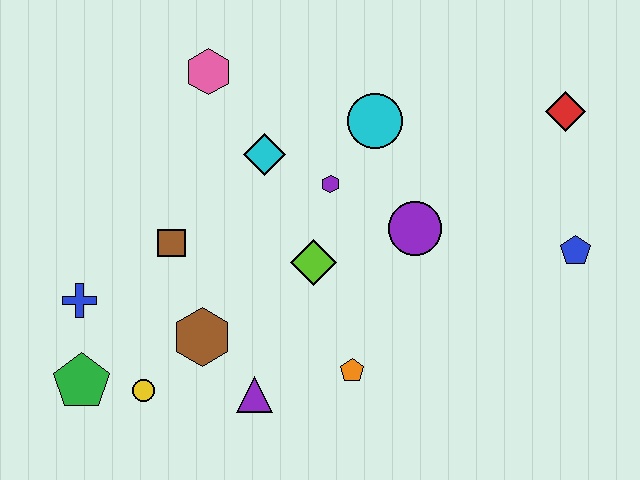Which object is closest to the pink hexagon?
The cyan diamond is closest to the pink hexagon.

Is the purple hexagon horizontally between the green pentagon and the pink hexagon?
No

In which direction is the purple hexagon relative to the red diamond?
The purple hexagon is to the left of the red diamond.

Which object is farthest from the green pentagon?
The red diamond is farthest from the green pentagon.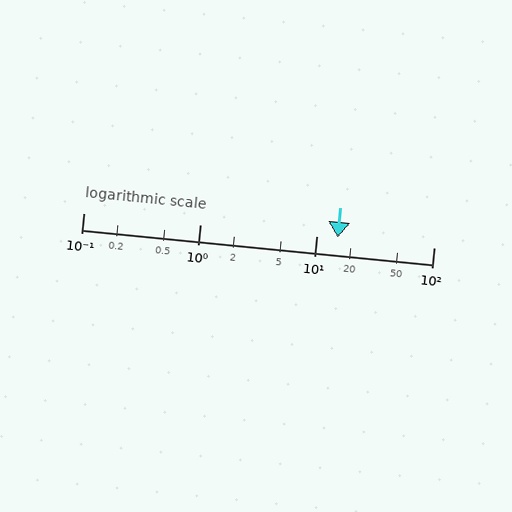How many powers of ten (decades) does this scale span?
The scale spans 3 decades, from 0.1 to 100.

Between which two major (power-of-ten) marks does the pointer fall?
The pointer is between 10 and 100.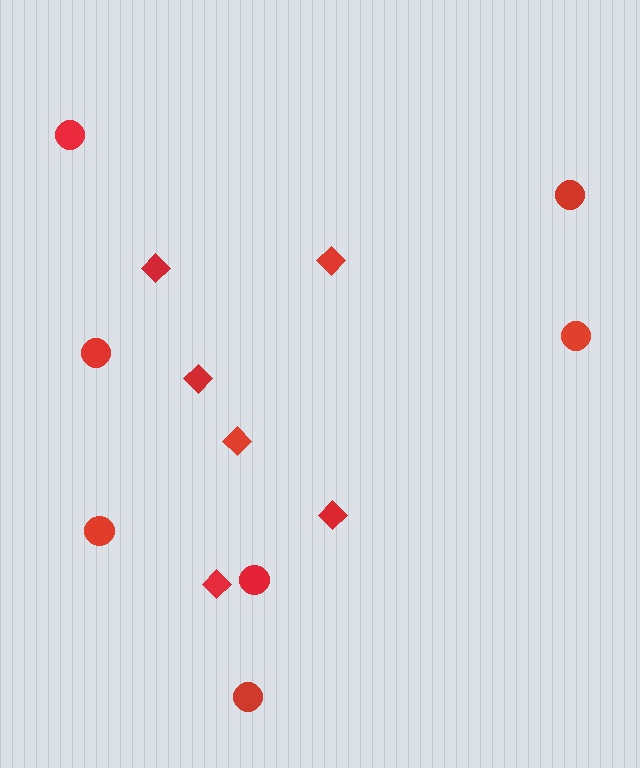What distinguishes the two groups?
There are 2 groups: one group of diamonds (6) and one group of circles (7).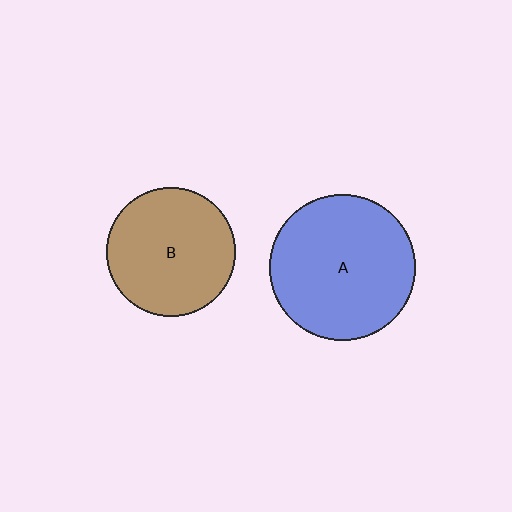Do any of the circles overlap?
No, none of the circles overlap.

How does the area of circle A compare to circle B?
Approximately 1.3 times.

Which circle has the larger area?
Circle A (blue).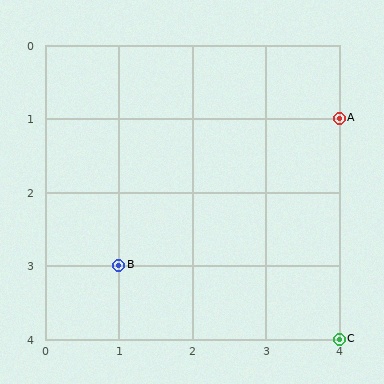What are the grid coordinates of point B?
Point B is at grid coordinates (1, 3).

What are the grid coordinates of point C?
Point C is at grid coordinates (4, 4).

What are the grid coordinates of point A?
Point A is at grid coordinates (4, 1).